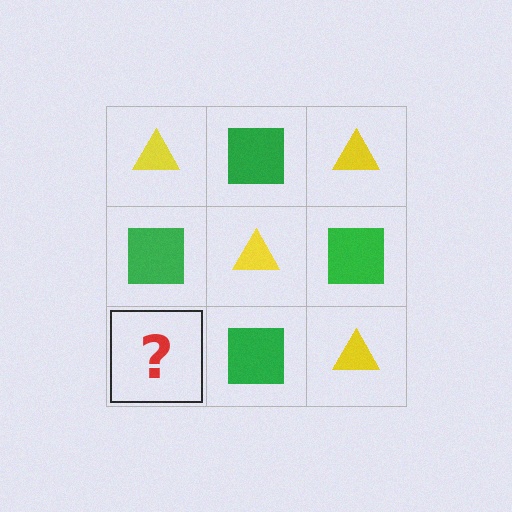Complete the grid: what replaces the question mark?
The question mark should be replaced with a yellow triangle.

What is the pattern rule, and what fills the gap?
The rule is that it alternates yellow triangle and green square in a checkerboard pattern. The gap should be filled with a yellow triangle.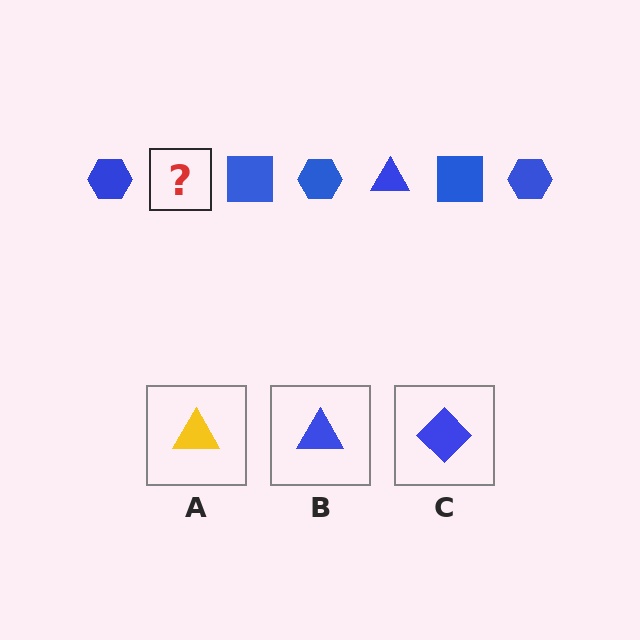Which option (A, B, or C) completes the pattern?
B.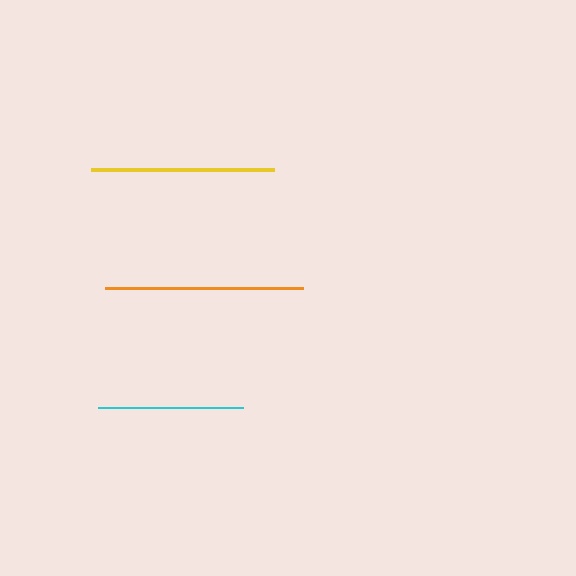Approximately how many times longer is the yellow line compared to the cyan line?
The yellow line is approximately 1.3 times the length of the cyan line.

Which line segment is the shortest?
The cyan line is the shortest at approximately 145 pixels.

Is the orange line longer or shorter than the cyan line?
The orange line is longer than the cyan line.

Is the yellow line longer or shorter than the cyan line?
The yellow line is longer than the cyan line.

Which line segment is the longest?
The orange line is the longest at approximately 198 pixels.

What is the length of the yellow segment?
The yellow segment is approximately 183 pixels long.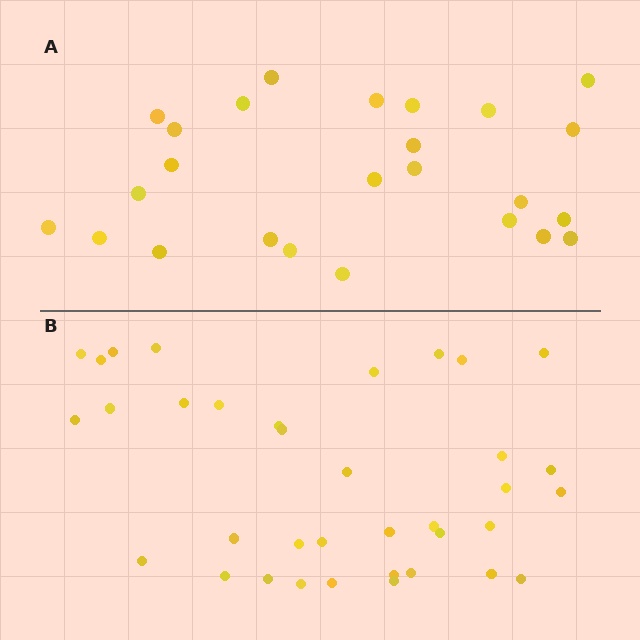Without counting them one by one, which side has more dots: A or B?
Region B (the bottom region) has more dots.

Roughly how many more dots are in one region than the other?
Region B has roughly 12 or so more dots than region A.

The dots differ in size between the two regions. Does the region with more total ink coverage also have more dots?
No. Region A has more total ink coverage because its dots are larger, but region B actually contains more individual dots. Total area can be misleading — the number of items is what matters here.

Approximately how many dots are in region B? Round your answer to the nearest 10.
About 40 dots. (The exact count is 36, which rounds to 40.)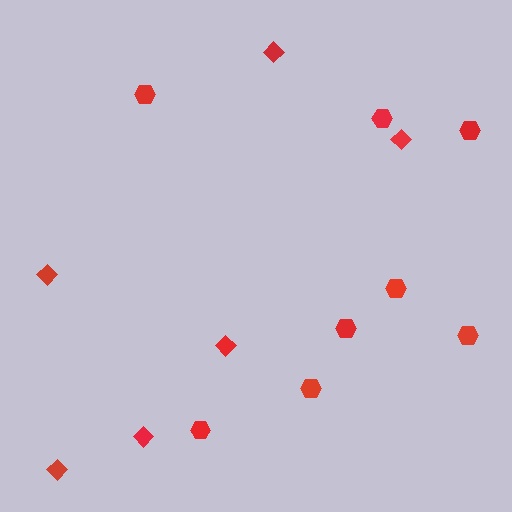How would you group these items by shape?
There are 2 groups: one group of hexagons (8) and one group of diamonds (6).